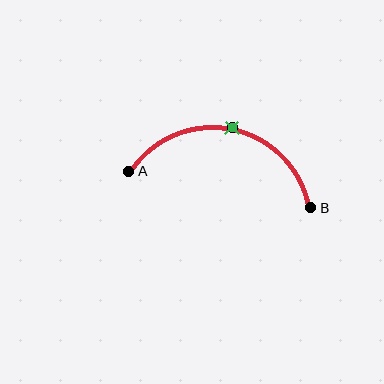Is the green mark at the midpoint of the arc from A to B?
Yes. The green mark lies on the arc at equal arc-length from both A and B — it is the arc midpoint.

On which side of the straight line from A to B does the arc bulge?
The arc bulges above the straight line connecting A and B.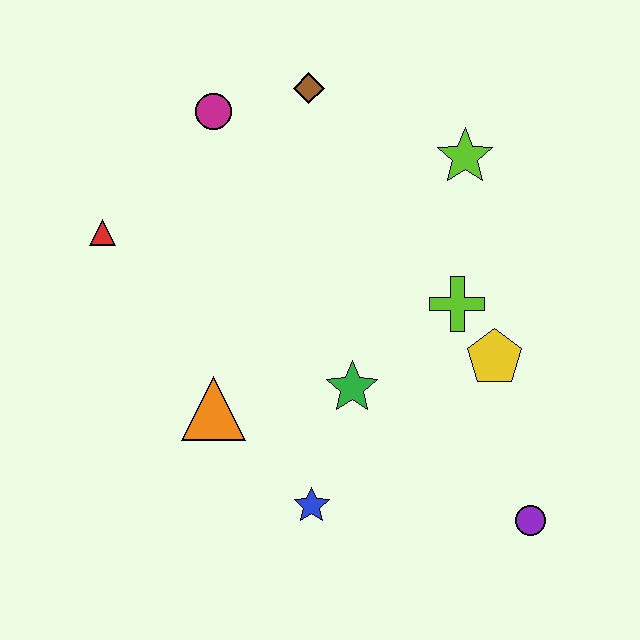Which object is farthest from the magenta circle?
The purple circle is farthest from the magenta circle.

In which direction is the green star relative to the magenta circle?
The green star is below the magenta circle.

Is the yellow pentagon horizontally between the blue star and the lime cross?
No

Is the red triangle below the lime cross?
No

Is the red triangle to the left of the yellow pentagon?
Yes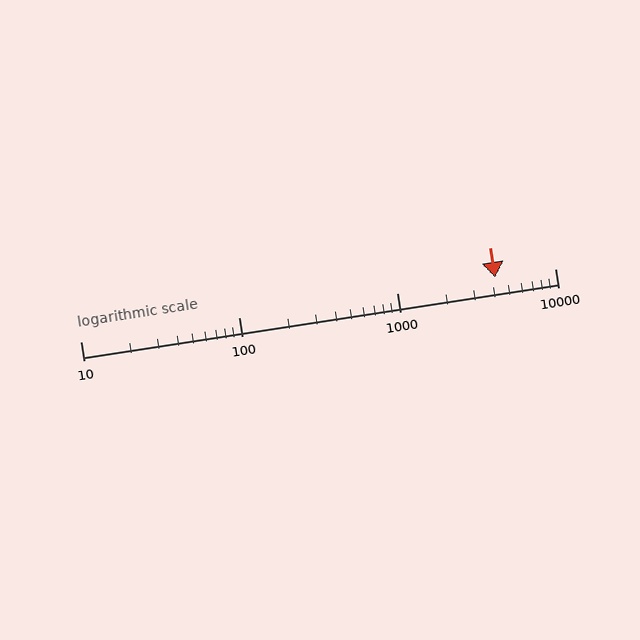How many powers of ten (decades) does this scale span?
The scale spans 3 decades, from 10 to 10000.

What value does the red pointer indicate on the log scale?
The pointer indicates approximately 4200.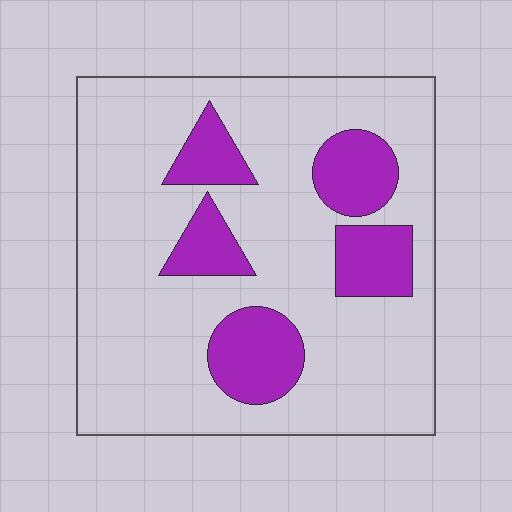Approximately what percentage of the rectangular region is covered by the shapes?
Approximately 20%.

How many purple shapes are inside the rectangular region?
5.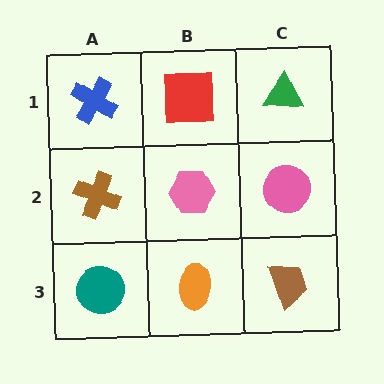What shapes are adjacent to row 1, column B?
A pink hexagon (row 2, column B), a blue cross (row 1, column A), a green triangle (row 1, column C).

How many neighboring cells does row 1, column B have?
3.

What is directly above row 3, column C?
A pink circle.